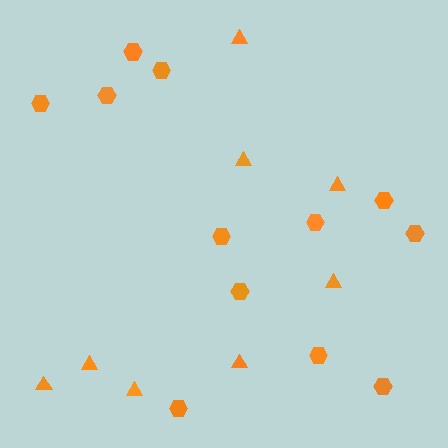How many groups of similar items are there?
There are 2 groups: one group of triangles (8) and one group of hexagons (12).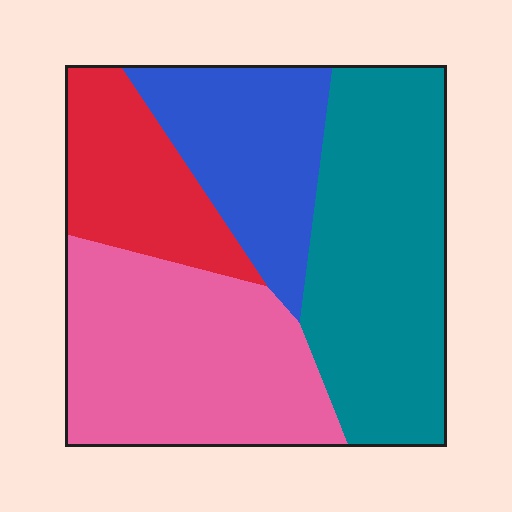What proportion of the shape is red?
Red takes up about one sixth (1/6) of the shape.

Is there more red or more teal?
Teal.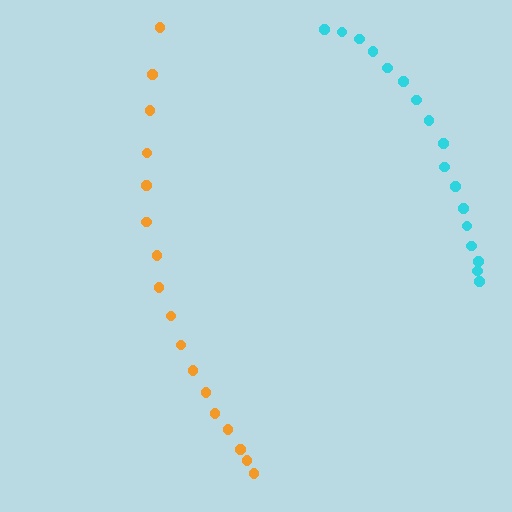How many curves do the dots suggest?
There are 2 distinct paths.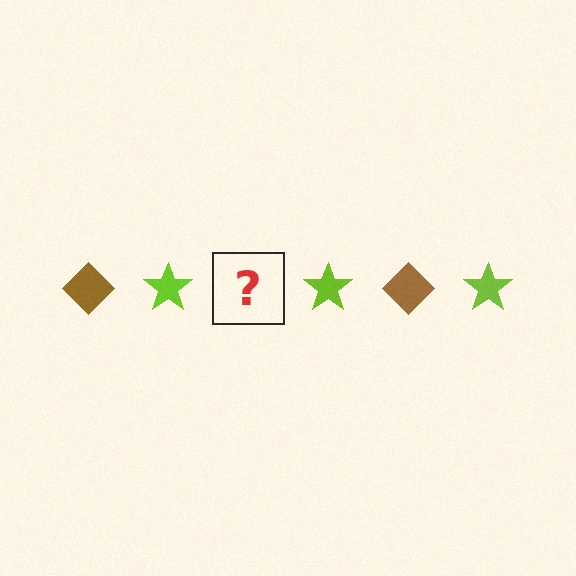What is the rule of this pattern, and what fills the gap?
The rule is that the pattern alternates between brown diamond and lime star. The gap should be filled with a brown diamond.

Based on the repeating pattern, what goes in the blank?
The blank should be a brown diamond.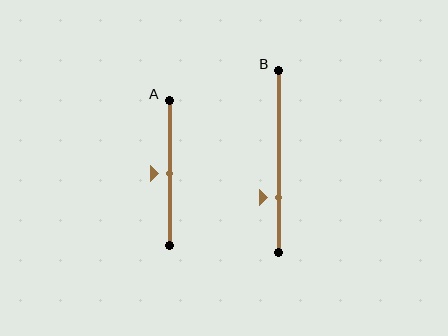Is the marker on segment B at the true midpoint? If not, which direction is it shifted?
No, the marker on segment B is shifted downward by about 19% of the segment length.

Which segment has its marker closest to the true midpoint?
Segment A has its marker closest to the true midpoint.